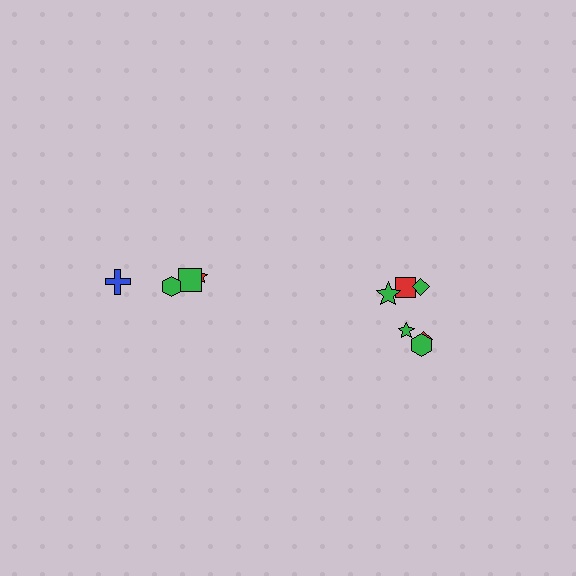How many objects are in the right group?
There are 6 objects.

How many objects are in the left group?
There are 4 objects.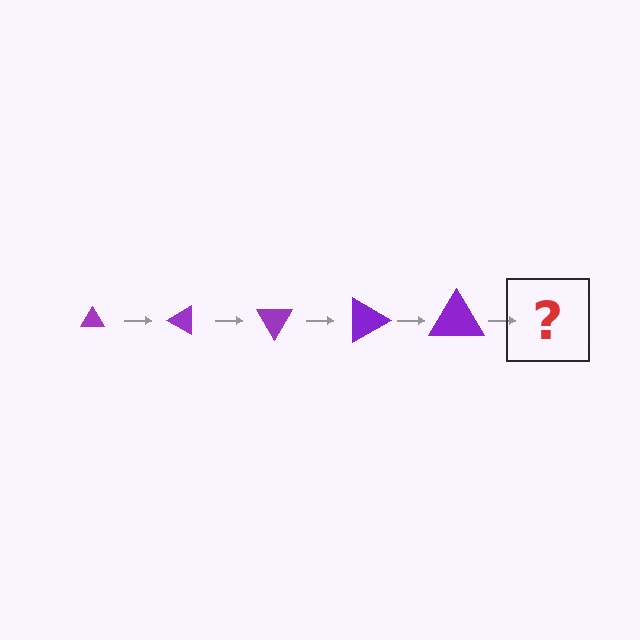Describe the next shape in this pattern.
It should be a triangle, larger than the previous one and rotated 150 degrees from the start.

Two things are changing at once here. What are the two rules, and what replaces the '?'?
The two rules are that the triangle grows larger each step and it rotates 30 degrees each step. The '?' should be a triangle, larger than the previous one and rotated 150 degrees from the start.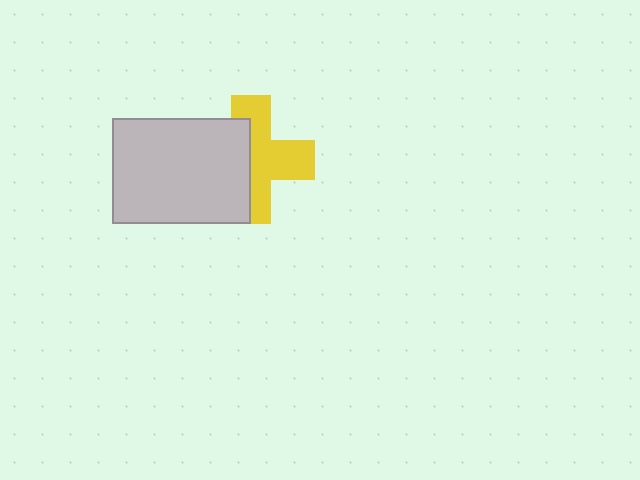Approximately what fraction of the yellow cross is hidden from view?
Roughly 45% of the yellow cross is hidden behind the light gray rectangle.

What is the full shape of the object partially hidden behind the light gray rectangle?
The partially hidden object is a yellow cross.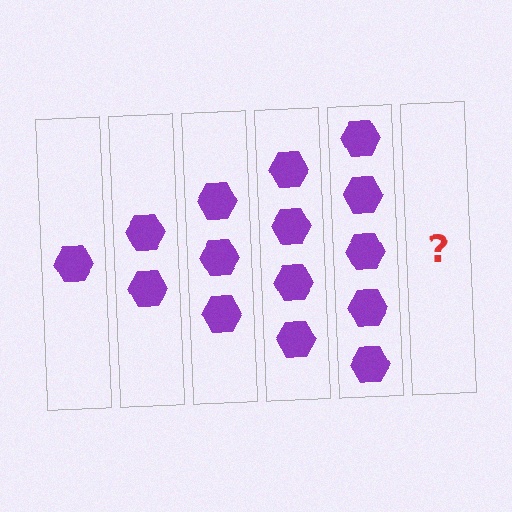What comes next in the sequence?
The next element should be 6 hexagons.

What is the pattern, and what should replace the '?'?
The pattern is that each step adds one more hexagon. The '?' should be 6 hexagons.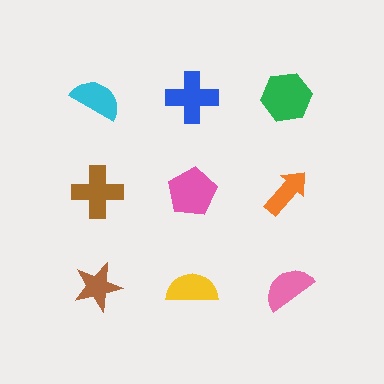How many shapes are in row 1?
3 shapes.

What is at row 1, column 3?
A green hexagon.